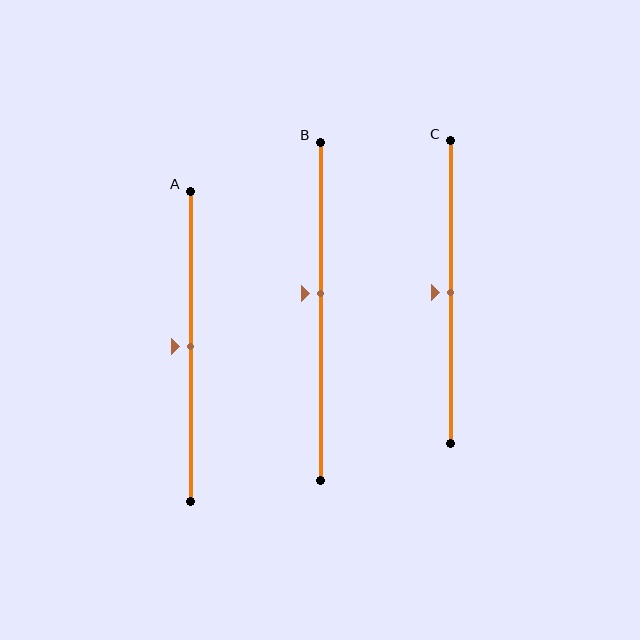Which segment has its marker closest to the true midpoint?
Segment A has its marker closest to the true midpoint.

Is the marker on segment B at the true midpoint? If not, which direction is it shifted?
No, the marker on segment B is shifted upward by about 5% of the segment length.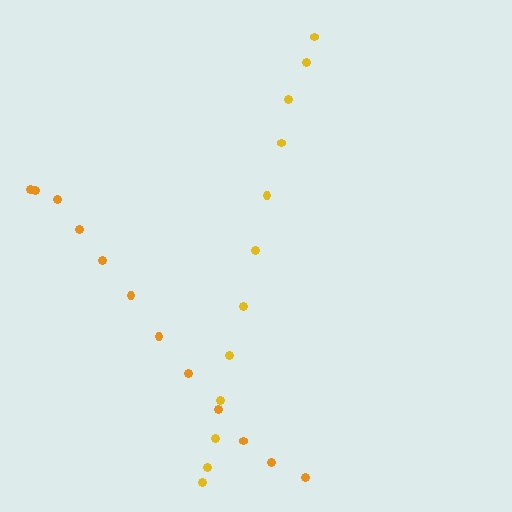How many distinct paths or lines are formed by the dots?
There are 2 distinct paths.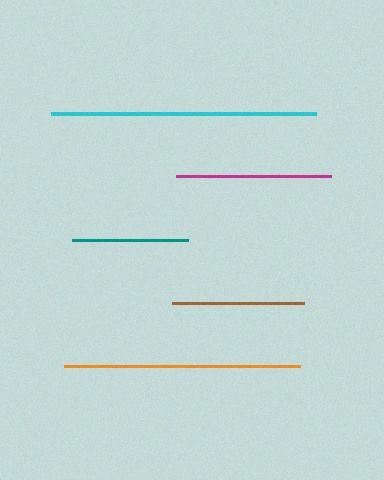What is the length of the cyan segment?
The cyan segment is approximately 265 pixels long.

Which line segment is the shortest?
The teal line is the shortest at approximately 116 pixels.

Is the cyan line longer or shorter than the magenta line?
The cyan line is longer than the magenta line.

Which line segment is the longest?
The cyan line is the longest at approximately 265 pixels.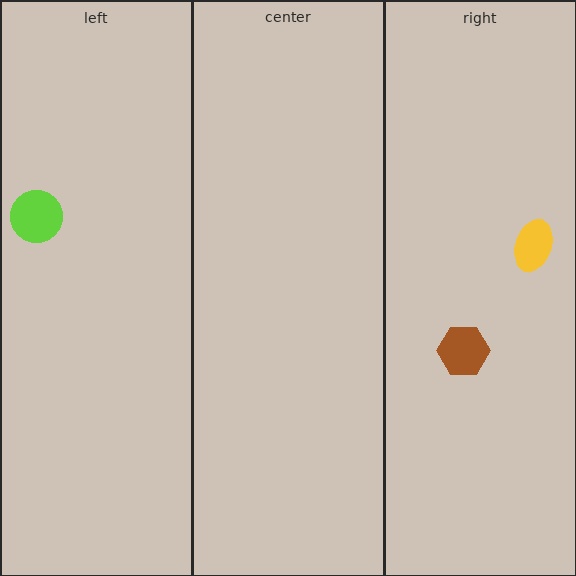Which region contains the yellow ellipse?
The right region.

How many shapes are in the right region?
2.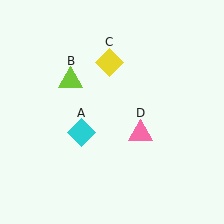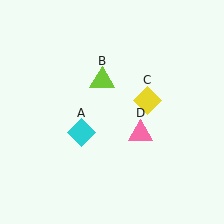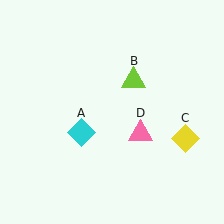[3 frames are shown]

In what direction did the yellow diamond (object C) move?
The yellow diamond (object C) moved down and to the right.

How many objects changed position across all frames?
2 objects changed position: lime triangle (object B), yellow diamond (object C).